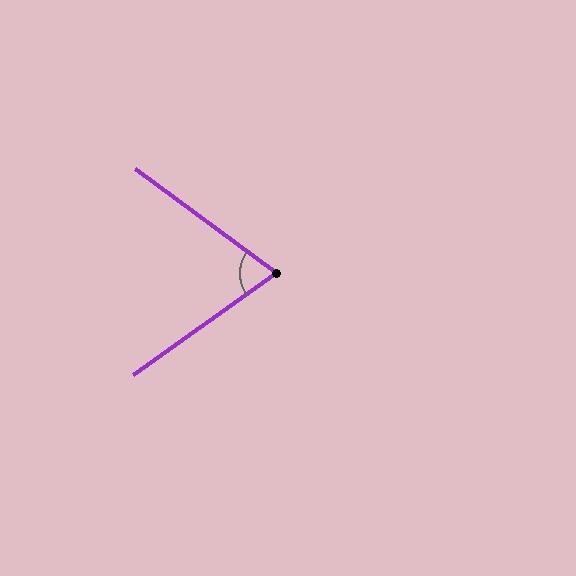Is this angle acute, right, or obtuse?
It is acute.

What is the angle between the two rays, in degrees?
Approximately 72 degrees.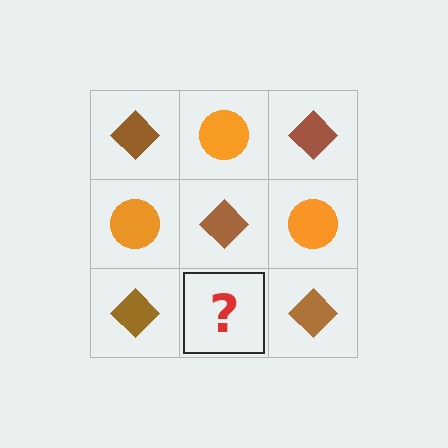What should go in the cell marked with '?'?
The missing cell should contain an orange circle.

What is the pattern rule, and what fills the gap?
The rule is that it alternates brown diamond and orange circle in a checkerboard pattern. The gap should be filled with an orange circle.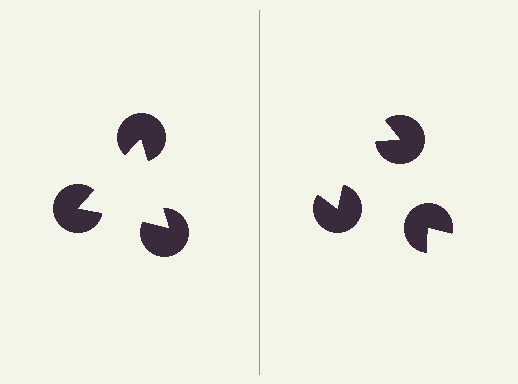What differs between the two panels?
The pac-man discs are positioned identically on both sides; only the wedge orientations differ. On the left they align to a triangle; on the right they are misaligned.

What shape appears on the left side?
An illusory triangle.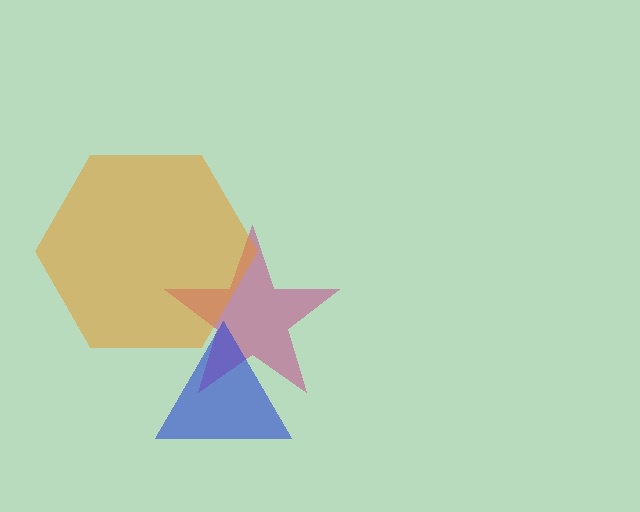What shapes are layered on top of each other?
The layered shapes are: a magenta star, an orange hexagon, a blue triangle.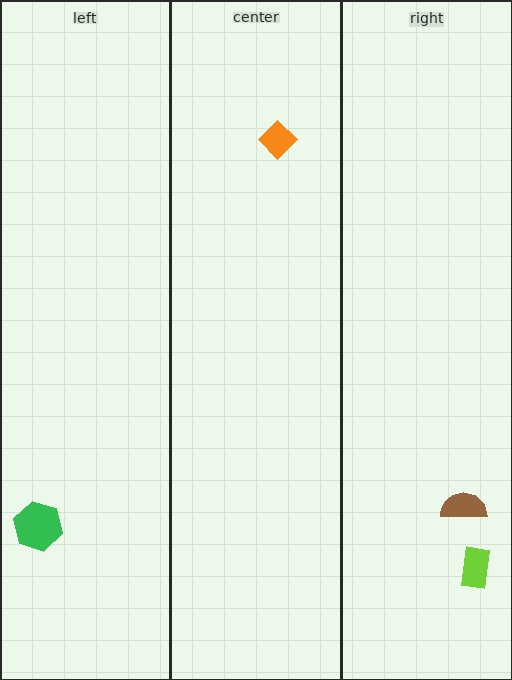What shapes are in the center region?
The orange diamond.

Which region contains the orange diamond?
The center region.